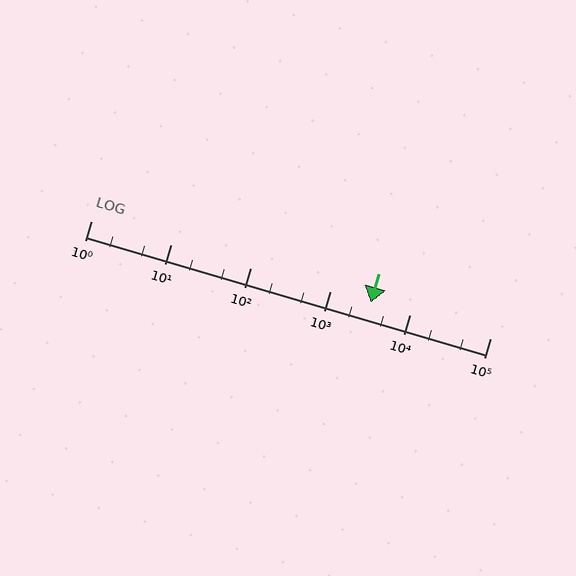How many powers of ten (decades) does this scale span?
The scale spans 5 decades, from 1 to 100000.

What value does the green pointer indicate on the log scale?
The pointer indicates approximately 3200.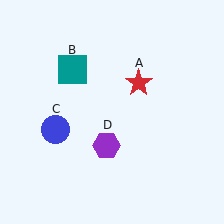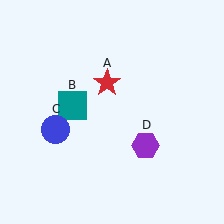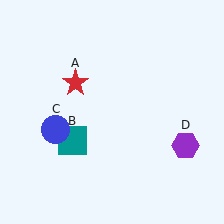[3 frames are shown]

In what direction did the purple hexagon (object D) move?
The purple hexagon (object D) moved right.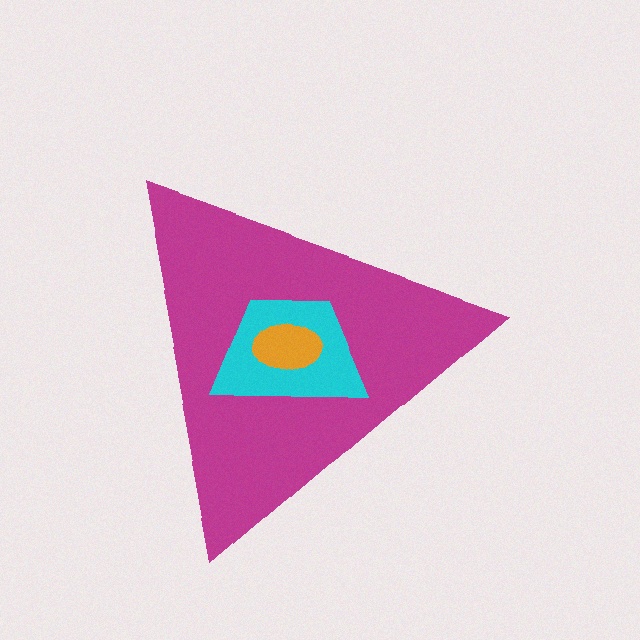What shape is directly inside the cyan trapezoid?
The orange ellipse.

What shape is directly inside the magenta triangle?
The cyan trapezoid.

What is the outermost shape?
The magenta triangle.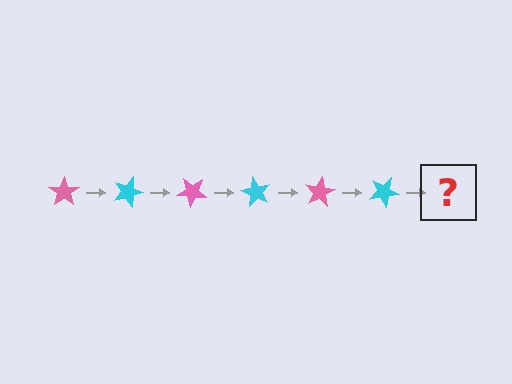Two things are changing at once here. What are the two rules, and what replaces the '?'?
The two rules are that it rotates 20 degrees each step and the color cycles through pink and cyan. The '?' should be a pink star, rotated 120 degrees from the start.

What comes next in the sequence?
The next element should be a pink star, rotated 120 degrees from the start.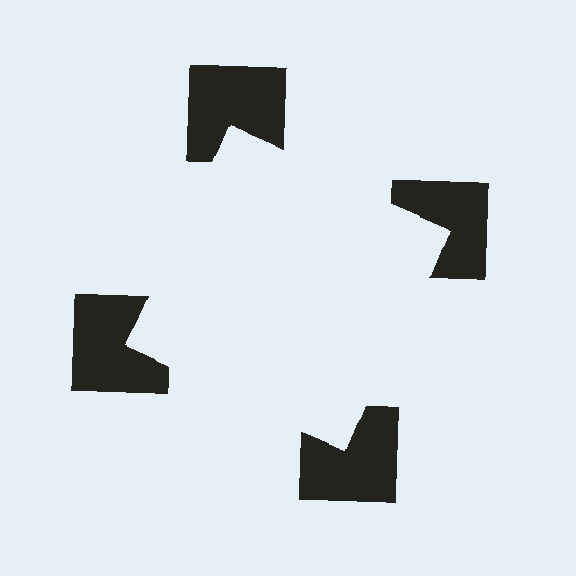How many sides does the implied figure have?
4 sides.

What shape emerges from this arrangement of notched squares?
An illusory square — its edges are inferred from the aligned wedge cuts in the notched squares, not physically drawn.